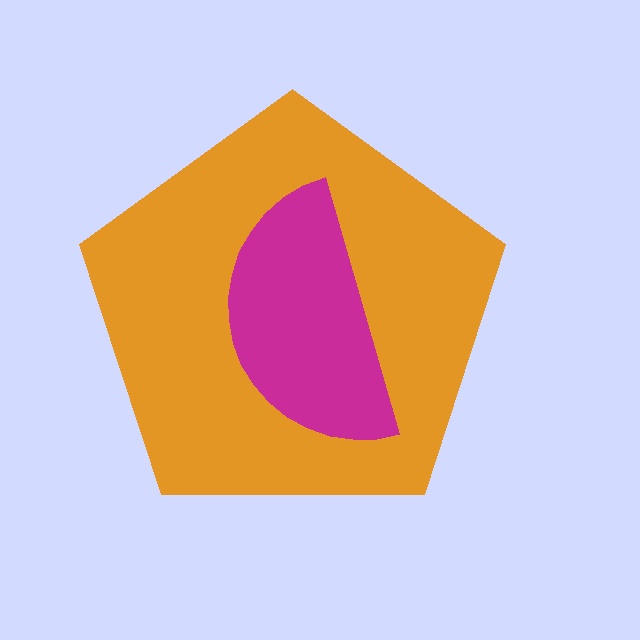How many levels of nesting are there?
2.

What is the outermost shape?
The orange pentagon.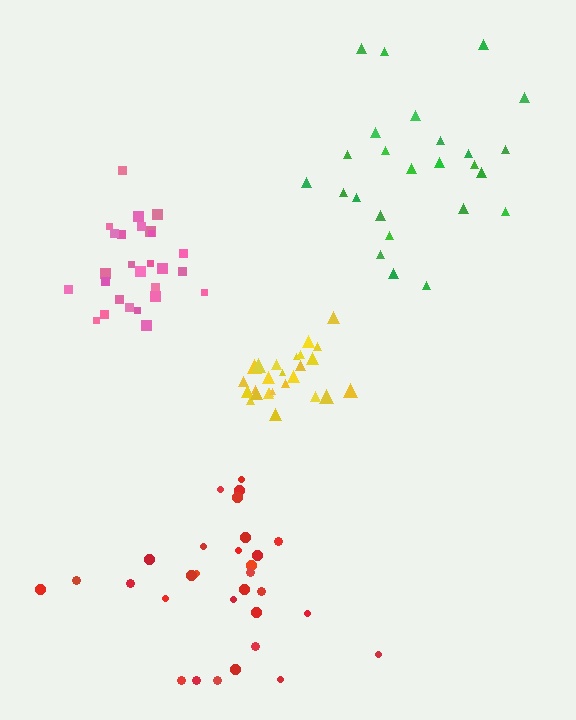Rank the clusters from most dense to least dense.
yellow, pink, green, red.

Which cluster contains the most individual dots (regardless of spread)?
Red (30).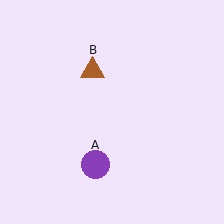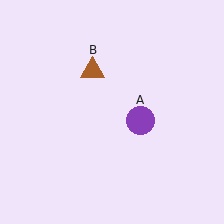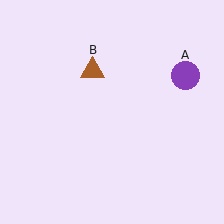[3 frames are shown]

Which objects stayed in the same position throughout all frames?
Brown triangle (object B) remained stationary.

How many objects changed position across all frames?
1 object changed position: purple circle (object A).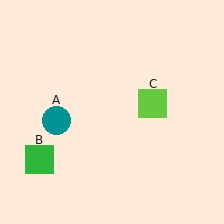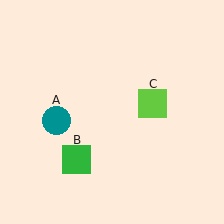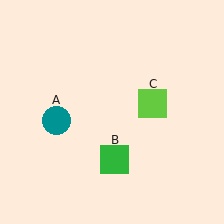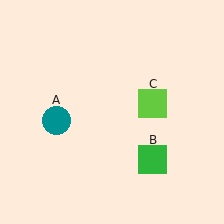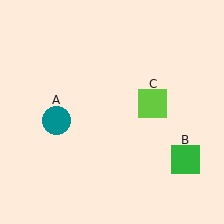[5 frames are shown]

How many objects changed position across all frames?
1 object changed position: green square (object B).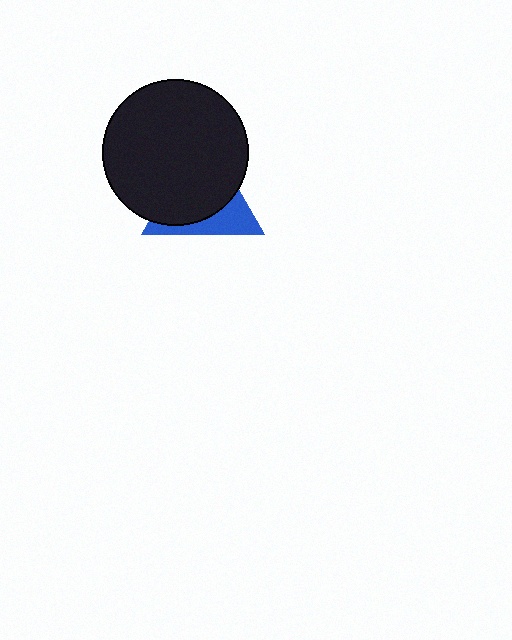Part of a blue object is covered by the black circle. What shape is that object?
It is a triangle.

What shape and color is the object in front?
The object in front is a black circle.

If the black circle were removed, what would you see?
You would see the complete blue triangle.